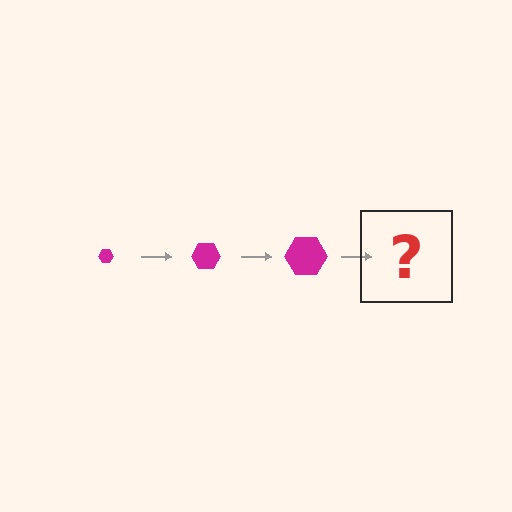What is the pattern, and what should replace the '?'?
The pattern is that the hexagon gets progressively larger each step. The '?' should be a magenta hexagon, larger than the previous one.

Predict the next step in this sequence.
The next step is a magenta hexagon, larger than the previous one.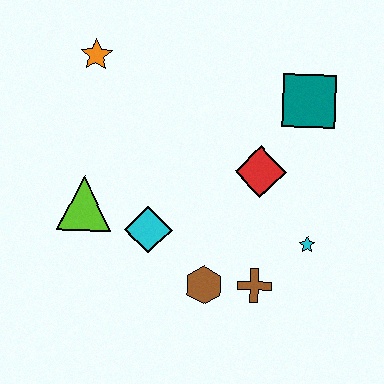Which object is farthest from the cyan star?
The orange star is farthest from the cyan star.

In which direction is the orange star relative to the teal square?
The orange star is to the left of the teal square.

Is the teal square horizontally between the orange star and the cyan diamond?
No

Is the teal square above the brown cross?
Yes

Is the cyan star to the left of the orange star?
No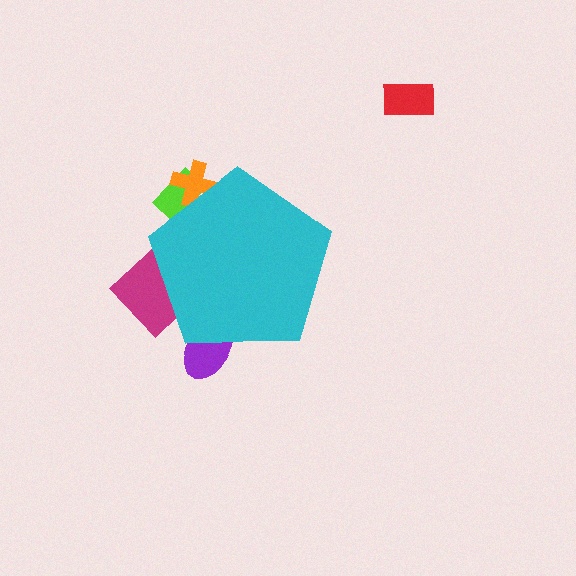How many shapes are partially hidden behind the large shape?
4 shapes are partially hidden.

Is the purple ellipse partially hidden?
Yes, the purple ellipse is partially hidden behind the cyan pentagon.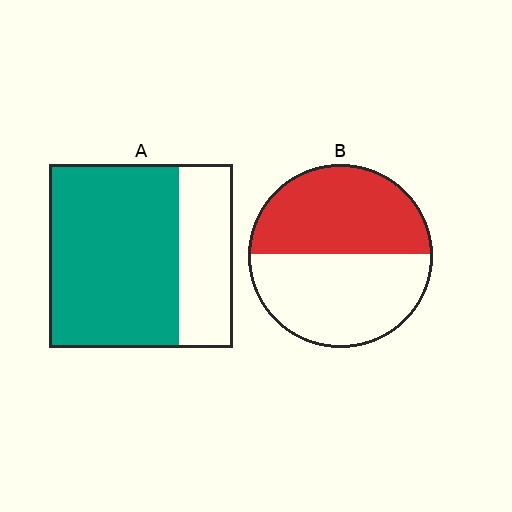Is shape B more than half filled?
Roughly half.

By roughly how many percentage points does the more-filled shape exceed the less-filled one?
By roughly 20 percentage points (A over B).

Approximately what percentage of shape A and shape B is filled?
A is approximately 70% and B is approximately 50%.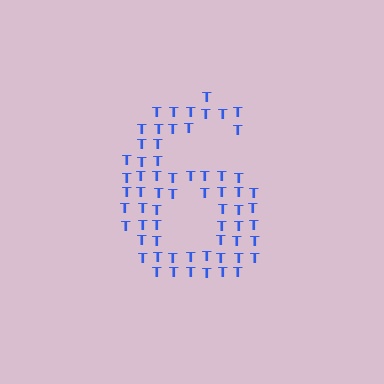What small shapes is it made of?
It is made of small letter T's.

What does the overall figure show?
The overall figure shows the digit 6.